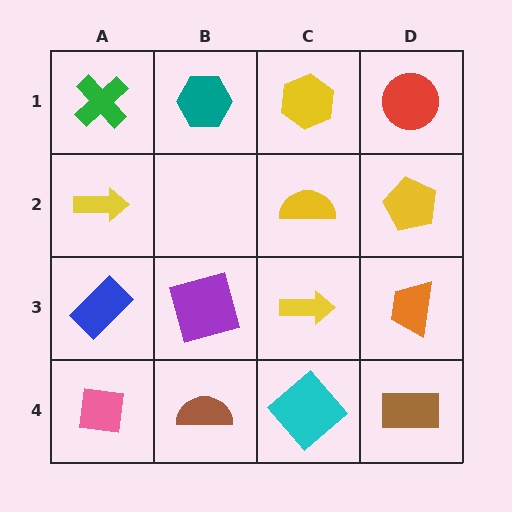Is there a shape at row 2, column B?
No, that cell is empty.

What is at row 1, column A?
A green cross.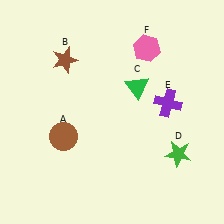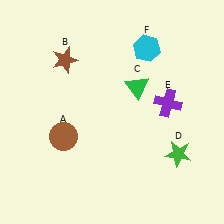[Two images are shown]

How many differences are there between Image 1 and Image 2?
There is 1 difference between the two images.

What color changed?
The hexagon (F) changed from pink in Image 1 to cyan in Image 2.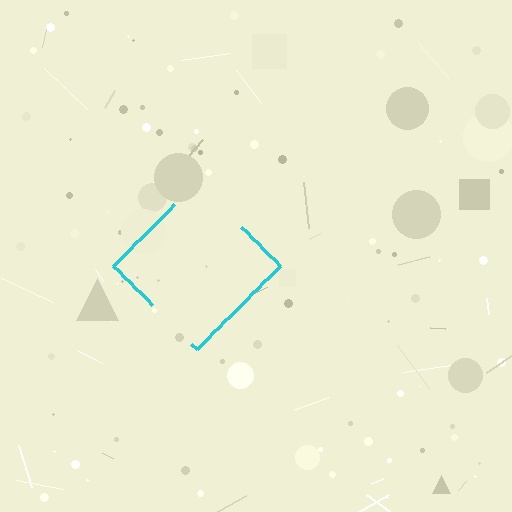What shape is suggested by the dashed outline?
The dashed outline suggests a diamond.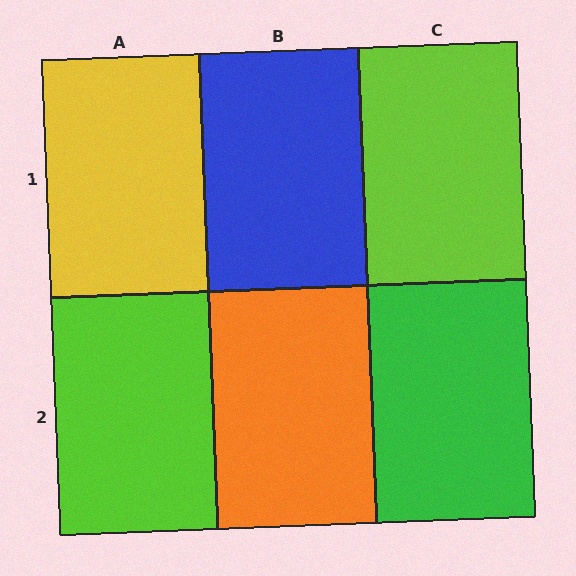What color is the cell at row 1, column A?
Yellow.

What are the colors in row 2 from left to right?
Lime, orange, green.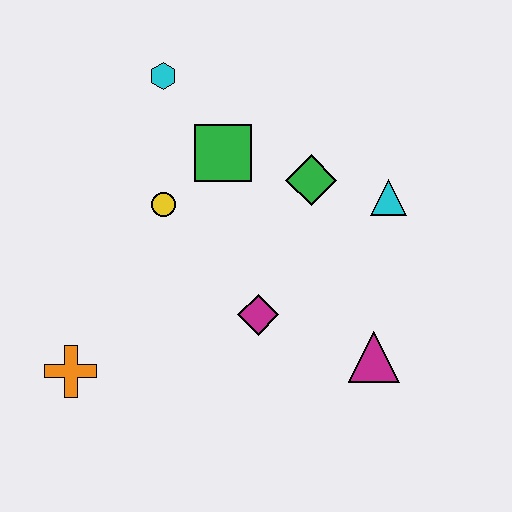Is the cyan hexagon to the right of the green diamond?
No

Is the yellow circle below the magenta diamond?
No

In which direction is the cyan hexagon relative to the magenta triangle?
The cyan hexagon is above the magenta triangle.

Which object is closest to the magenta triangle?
The magenta diamond is closest to the magenta triangle.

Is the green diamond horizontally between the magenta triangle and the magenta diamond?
Yes